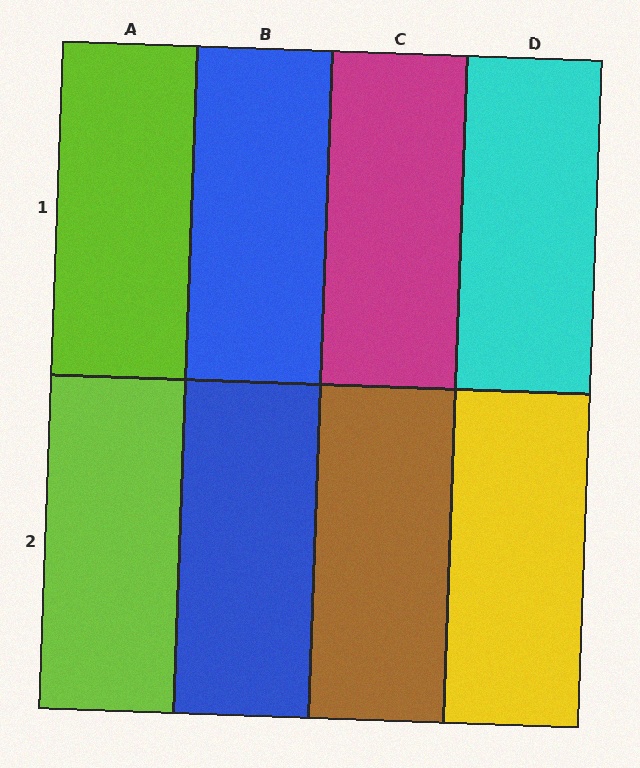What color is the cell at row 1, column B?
Blue.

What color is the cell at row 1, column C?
Magenta.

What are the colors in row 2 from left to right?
Lime, blue, brown, yellow.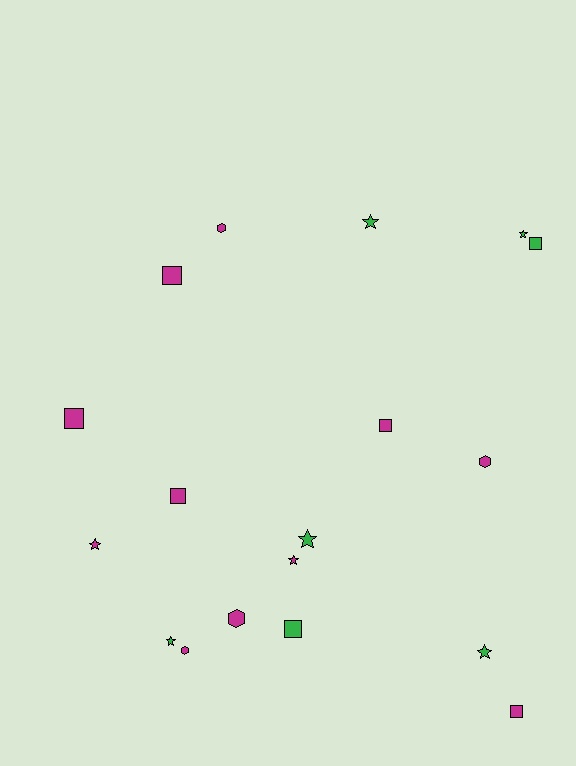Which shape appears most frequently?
Star, with 7 objects.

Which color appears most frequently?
Magenta, with 11 objects.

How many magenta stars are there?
There are 2 magenta stars.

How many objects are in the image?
There are 18 objects.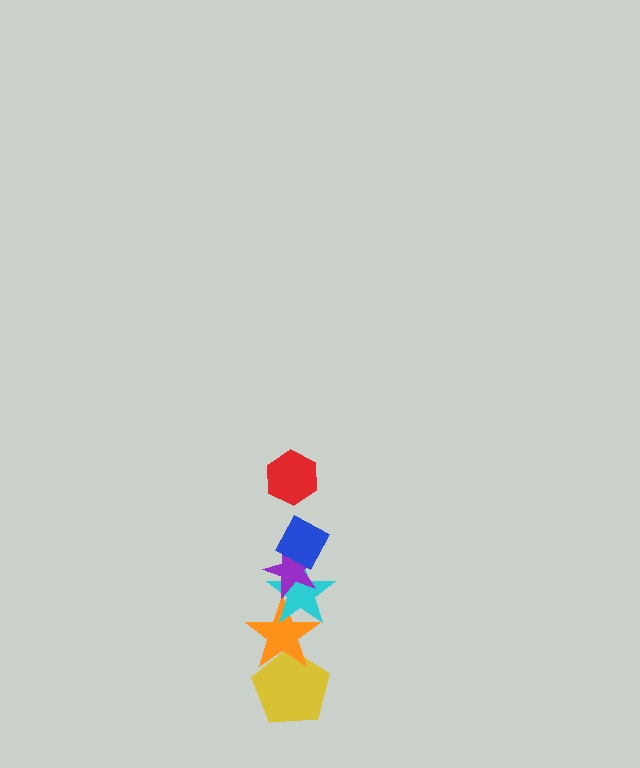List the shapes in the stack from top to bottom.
From top to bottom: the red hexagon, the blue diamond, the purple star, the cyan star, the orange star, the yellow pentagon.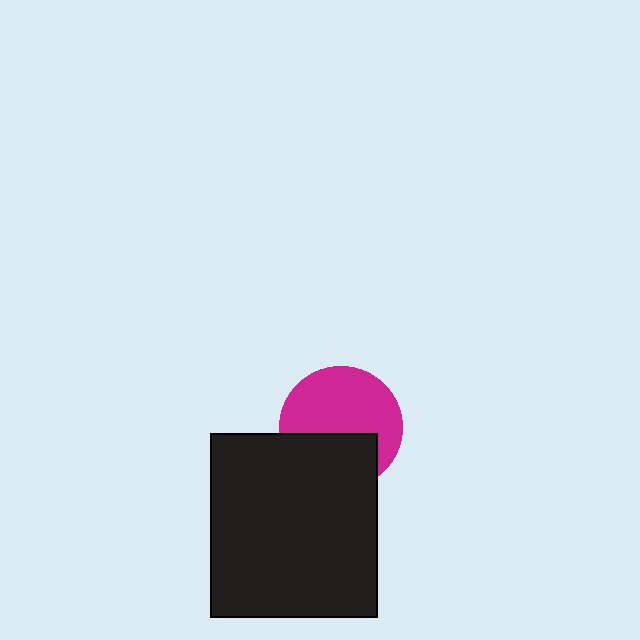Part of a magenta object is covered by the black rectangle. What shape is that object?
It is a circle.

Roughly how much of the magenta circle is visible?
About half of it is visible (roughly 62%).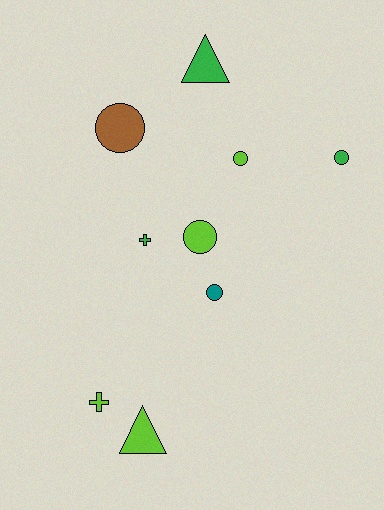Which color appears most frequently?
Lime, with 4 objects.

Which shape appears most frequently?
Circle, with 5 objects.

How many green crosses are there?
There is 1 green cross.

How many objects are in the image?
There are 9 objects.